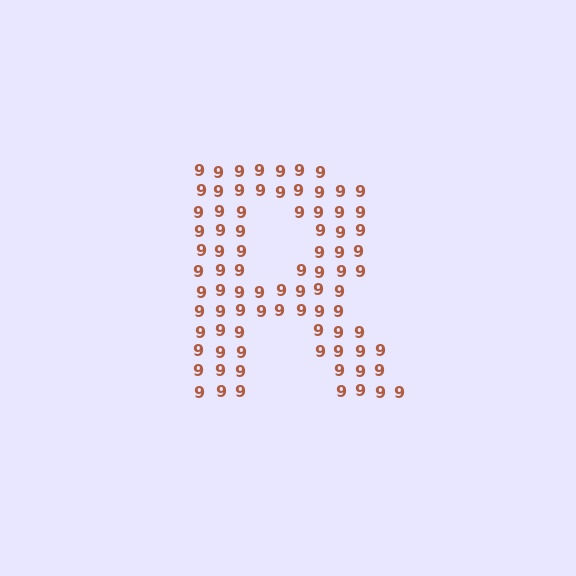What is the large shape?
The large shape is the letter R.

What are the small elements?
The small elements are digit 9's.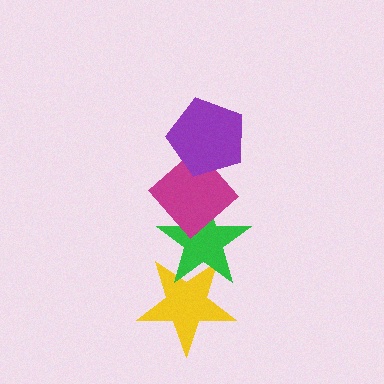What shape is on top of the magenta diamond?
The purple pentagon is on top of the magenta diamond.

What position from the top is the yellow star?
The yellow star is 4th from the top.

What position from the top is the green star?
The green star is 3rd from the top.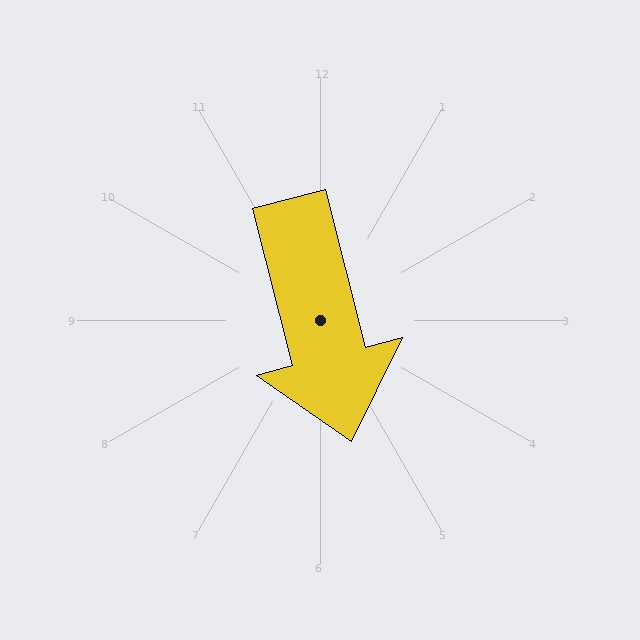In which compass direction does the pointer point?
South.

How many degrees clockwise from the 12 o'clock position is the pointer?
Approximately 166 degrees.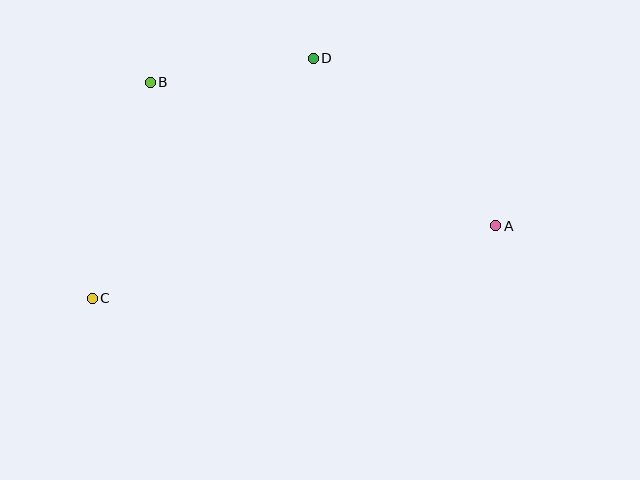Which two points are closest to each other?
Points B and D are closest to each other.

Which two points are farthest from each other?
Points A and C are farthest from each other.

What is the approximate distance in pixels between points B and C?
The distance between B and C is approximately 224 pixels.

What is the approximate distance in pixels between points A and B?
The distance between A and B is approximately 374 pixels.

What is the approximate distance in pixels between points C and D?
The distance between C and D is approximately 326 pixels.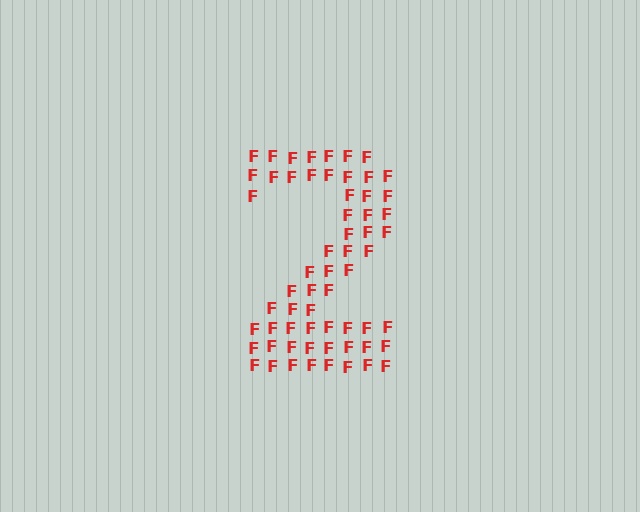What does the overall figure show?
The overall figure shows the digit 2.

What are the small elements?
The small elements are letter F's.